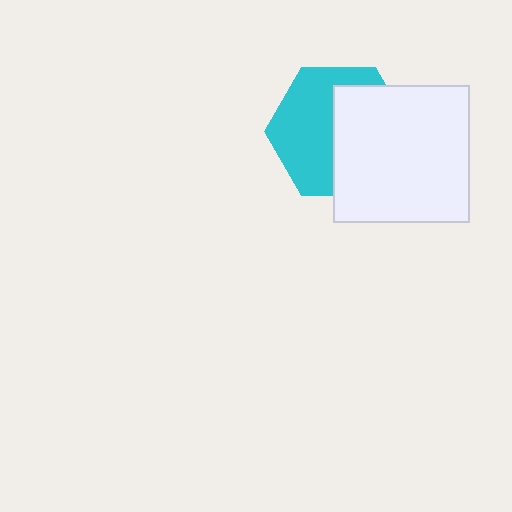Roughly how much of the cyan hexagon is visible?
About half of it is visible (roughly 52%).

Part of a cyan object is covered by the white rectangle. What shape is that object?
It is a hexagon.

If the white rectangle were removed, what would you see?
You would see the complete cyan hexagon.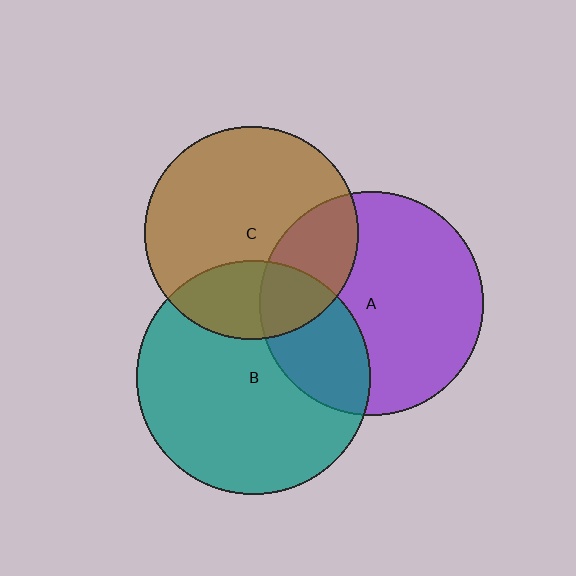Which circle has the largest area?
Circle B (teal).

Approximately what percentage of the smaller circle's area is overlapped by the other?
Approximately 30%.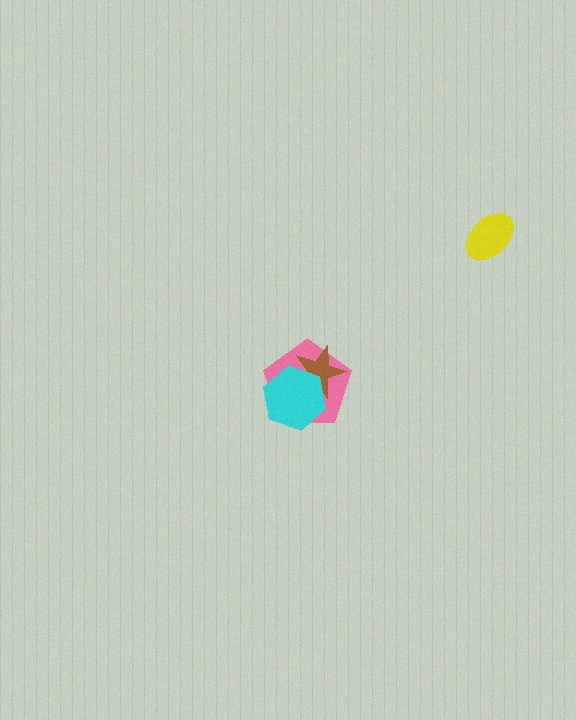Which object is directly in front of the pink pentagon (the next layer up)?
The brown star is directly in front of the pink pentagon.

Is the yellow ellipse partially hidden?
No, no other shape covers it.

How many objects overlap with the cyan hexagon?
2 objects overlap with the cyan hexagon.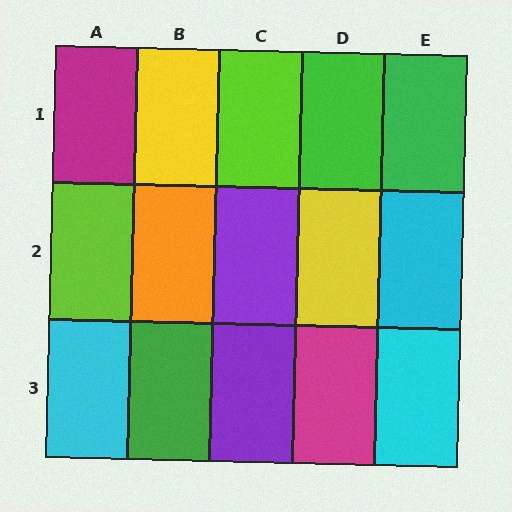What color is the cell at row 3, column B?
Green.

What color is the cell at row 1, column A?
Magenta.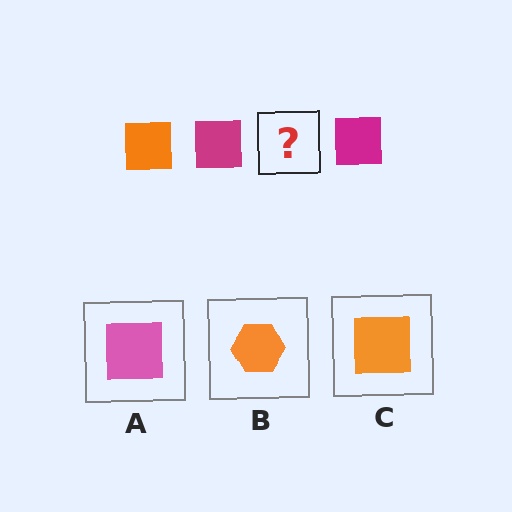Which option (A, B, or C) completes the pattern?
C.